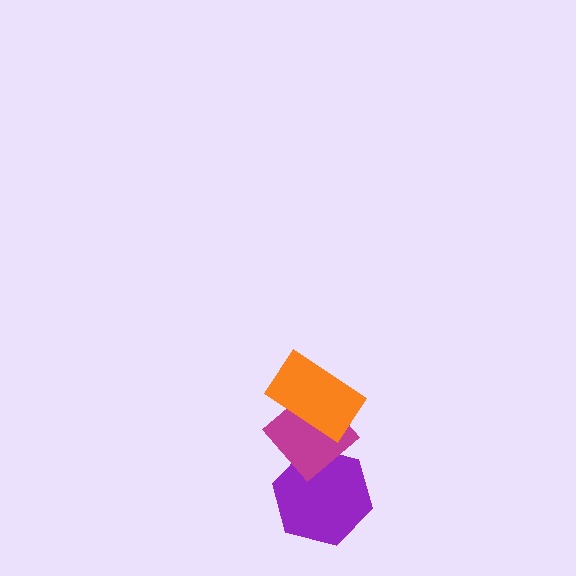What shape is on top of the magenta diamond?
The orange rectangle is on top of the magenta diamond.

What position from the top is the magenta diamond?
The magenta diamond is 2nd from the top.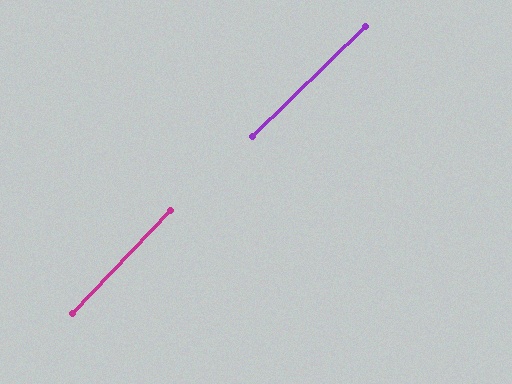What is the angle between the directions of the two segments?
Approximately 2 degrees.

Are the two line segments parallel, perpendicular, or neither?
Parallel — their directions differ by only 1.9°.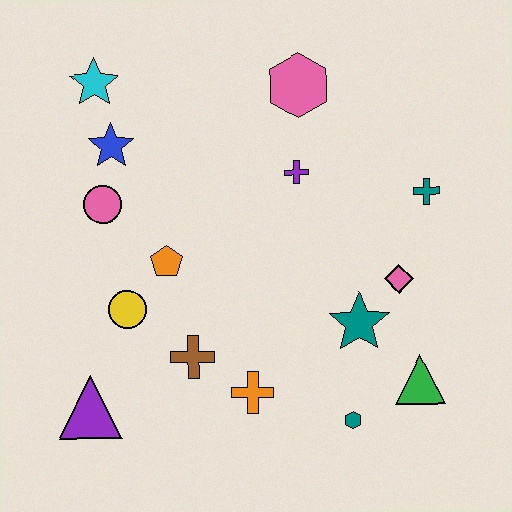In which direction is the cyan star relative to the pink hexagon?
The cyan star is to the left of the pink hexagon.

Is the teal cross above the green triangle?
Yes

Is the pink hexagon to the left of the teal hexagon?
Yes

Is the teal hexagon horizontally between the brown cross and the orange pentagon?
No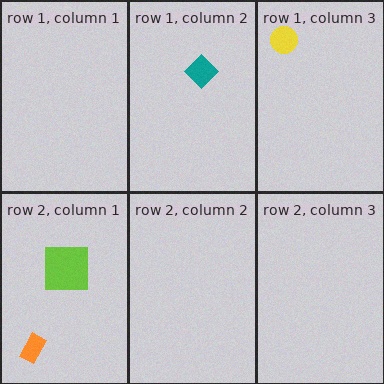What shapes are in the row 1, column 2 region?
The teal diamond.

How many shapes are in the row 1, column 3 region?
1.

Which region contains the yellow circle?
The row 1, column 3 region.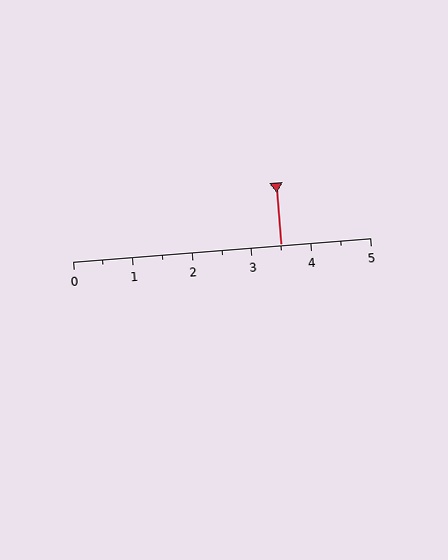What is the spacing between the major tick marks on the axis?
The major ticks are spaced 1 apart.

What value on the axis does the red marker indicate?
The marker indicates approximately 3.5.